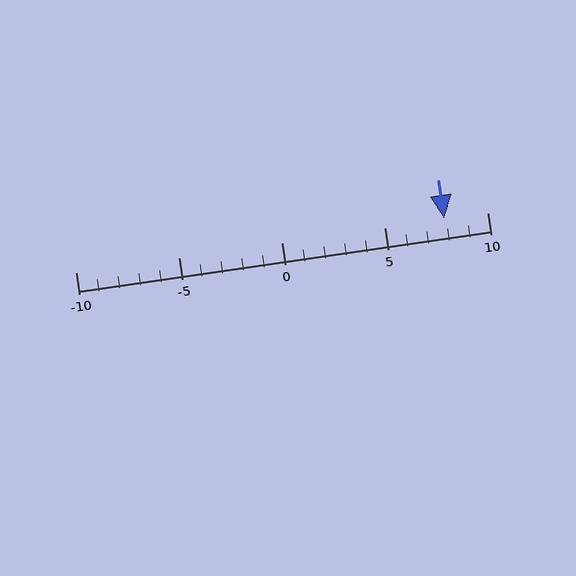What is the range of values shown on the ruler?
The ruler shows values from -10 to 10.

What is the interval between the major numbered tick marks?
The major tick marks are spaced 5 units apart.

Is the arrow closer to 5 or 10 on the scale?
The arrow is closer to 10.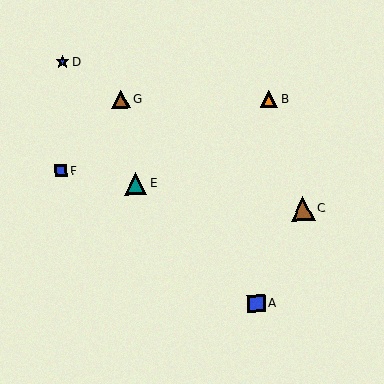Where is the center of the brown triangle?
The center of the brown triangle is at (121, 99).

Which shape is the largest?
The brown triangle (labeled C) is the largest.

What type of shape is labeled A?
Shape A is a blue square.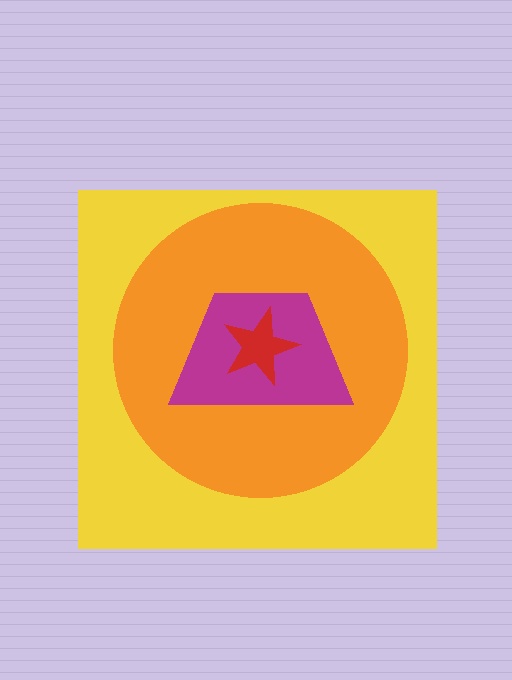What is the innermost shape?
The red star.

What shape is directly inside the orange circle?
The magenta trapezoid.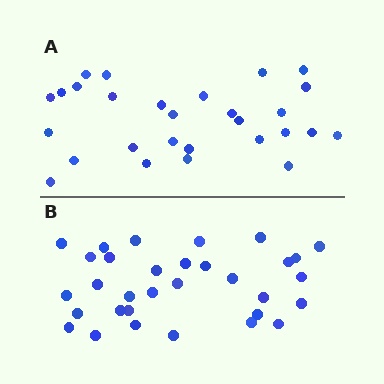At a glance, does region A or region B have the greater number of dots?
Region B (the bottom region) has more dots.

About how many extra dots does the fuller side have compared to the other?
Region B has about 4 more dots than region A.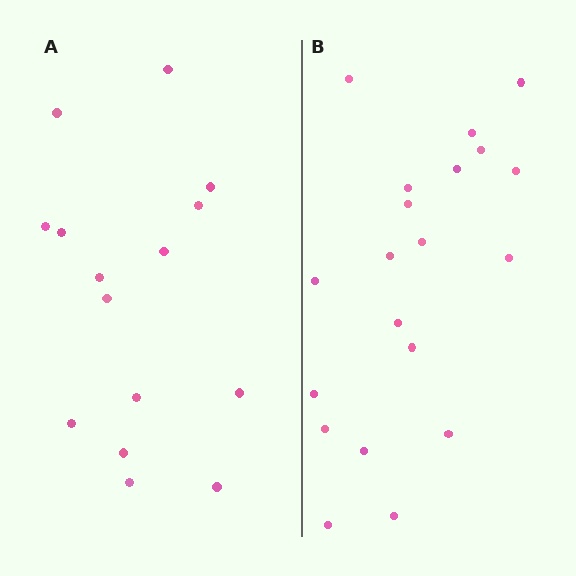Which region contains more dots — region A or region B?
Region B (the right region) has more dots.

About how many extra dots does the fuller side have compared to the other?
Region B has about 5 more dots than region A.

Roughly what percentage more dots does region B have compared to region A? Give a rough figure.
About 35% more.